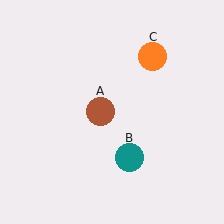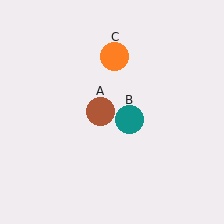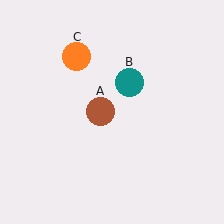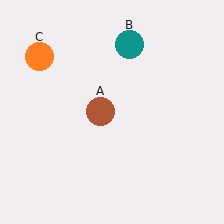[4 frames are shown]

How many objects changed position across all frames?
2 objects changed position: teal circle (object B), orange circle (object C).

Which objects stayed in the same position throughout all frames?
Brown circle (object A) remained stationary.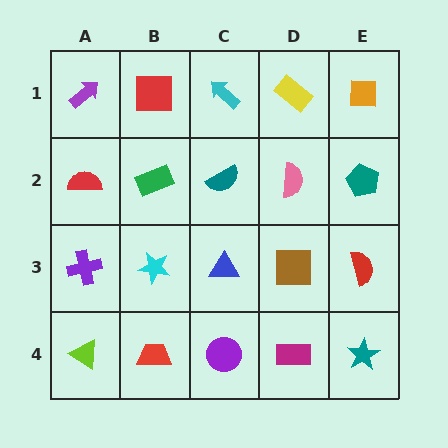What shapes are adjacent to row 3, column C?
A teal semicircle (row 2, column C), a purple circle (row 4, column C), a cyan star (row 3, column B), a brown square (row 3, column D).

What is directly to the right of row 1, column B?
A cyan arrow.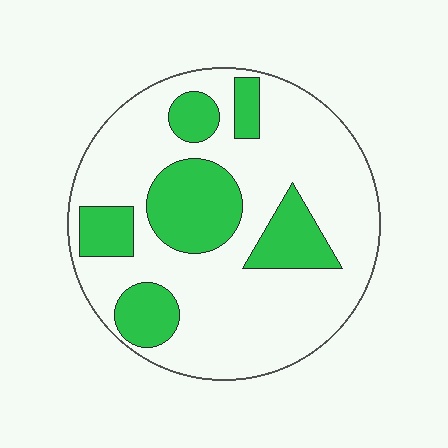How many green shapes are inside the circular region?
6.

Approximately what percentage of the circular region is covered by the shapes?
Approximately 30%.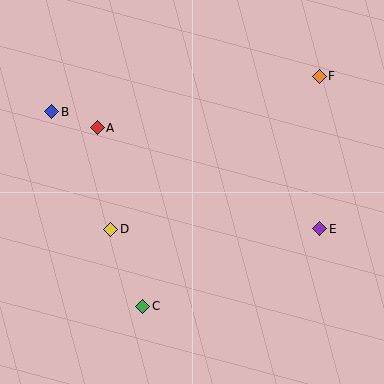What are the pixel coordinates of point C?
Point C is at (143, 306).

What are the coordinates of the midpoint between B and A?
The midpoint between B and A is at (75, 120).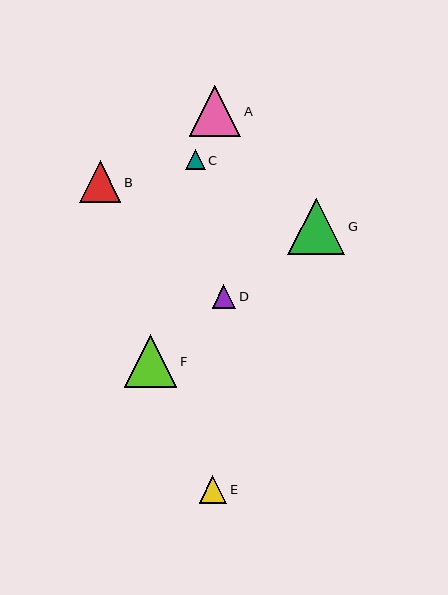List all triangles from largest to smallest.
From largest to smallest: G, F, A, B, E, D, C.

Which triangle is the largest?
Triangle G is the largest with a size of approximately 57 pixels.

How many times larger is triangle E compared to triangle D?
Triangle E is approximately 1.2 times the size of triangle D.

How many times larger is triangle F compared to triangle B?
Triangle F is approximately 1.3 times the size of triangle B.